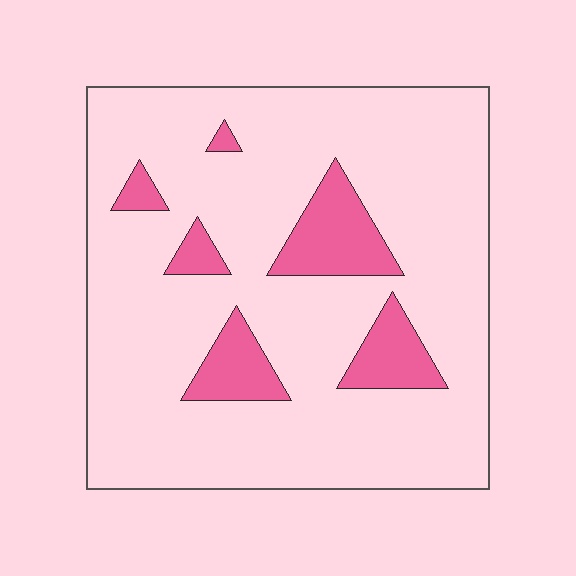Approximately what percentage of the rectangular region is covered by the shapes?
Approximately 15%.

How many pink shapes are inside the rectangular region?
6.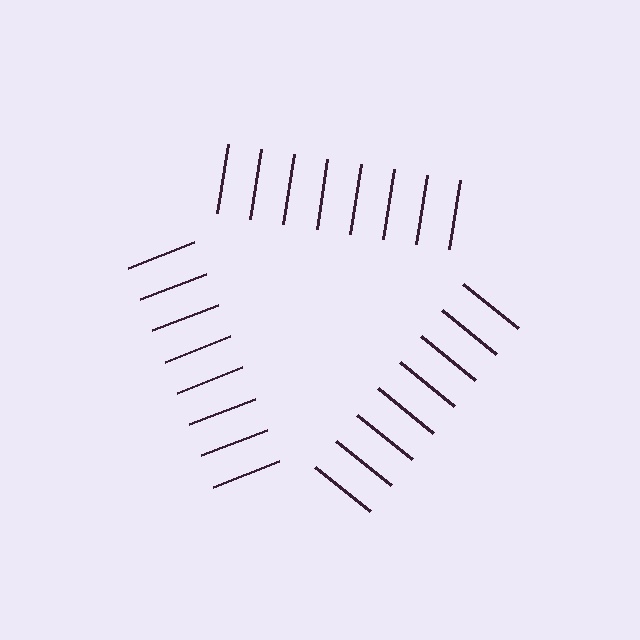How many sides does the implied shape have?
3 sides — the line-ends trace a triangle.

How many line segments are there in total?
24 — 8 along each of the 3 edges.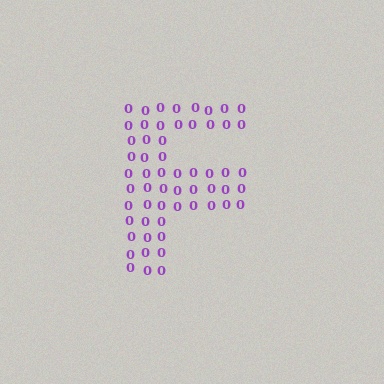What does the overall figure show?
The overall figure shows the letter F.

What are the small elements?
The small elements are digit 0's.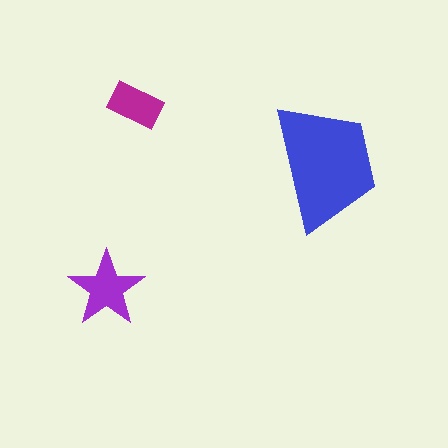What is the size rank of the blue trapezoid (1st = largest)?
1st.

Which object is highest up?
The magenta rectangle is topmost.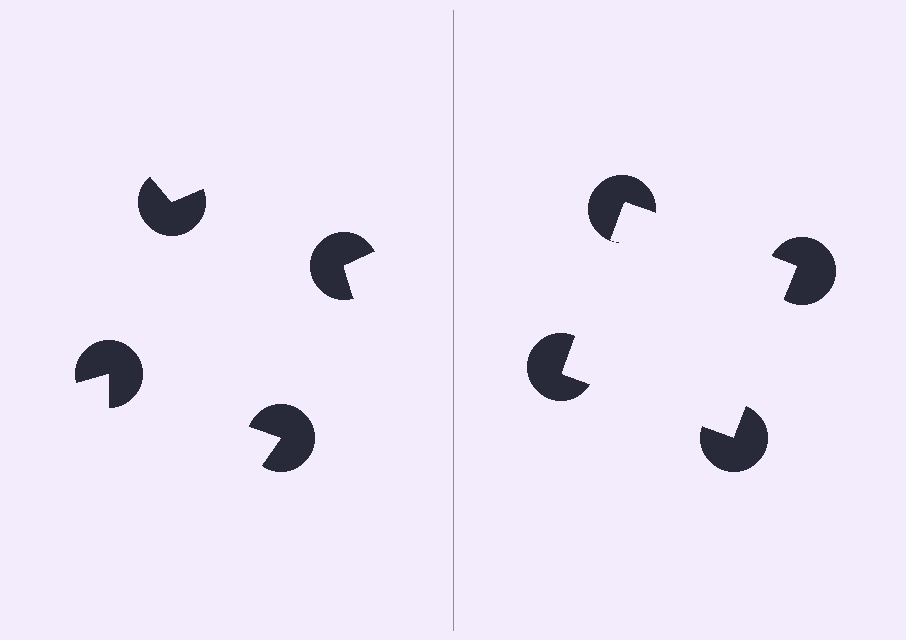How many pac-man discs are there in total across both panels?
8 — 4 on each side.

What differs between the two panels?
The pac-man discs are positioned identically on both sides; only the wedge orientations differ. On the right they align to a square; on the left they are misaligned.